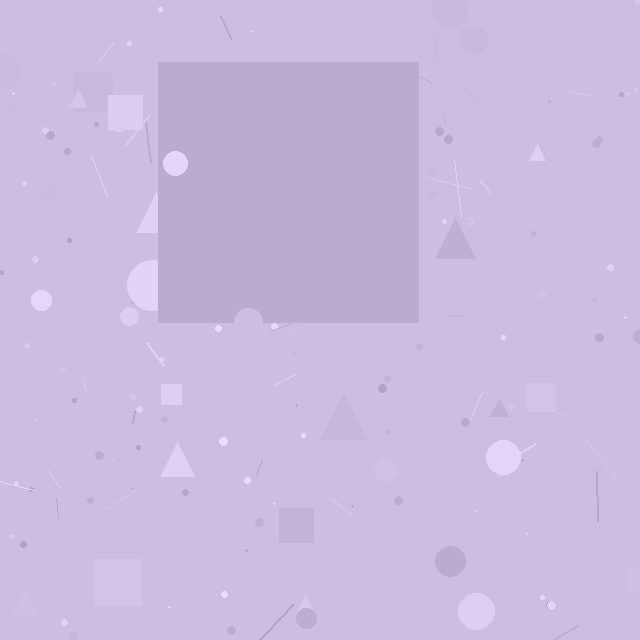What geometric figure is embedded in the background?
A square is embedded in the background.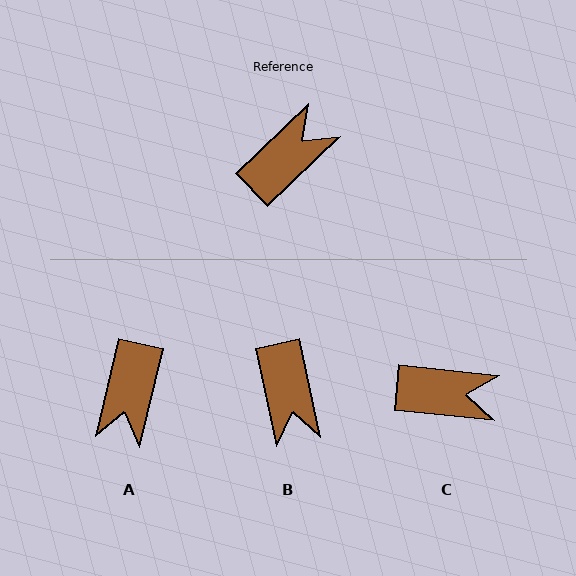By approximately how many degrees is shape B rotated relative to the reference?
Approximately 122 degrees clockwise.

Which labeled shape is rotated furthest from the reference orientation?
A, about 147 degrees away.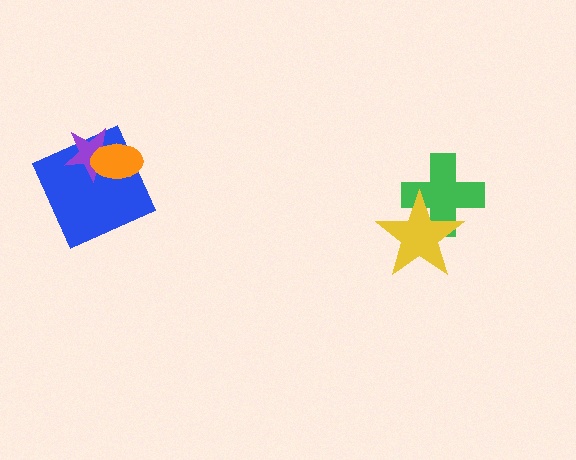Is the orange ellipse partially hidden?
No, no other shape covers it.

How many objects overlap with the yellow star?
1 object overlaps with the yellow star.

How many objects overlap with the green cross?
1 object overlaps with the green cross.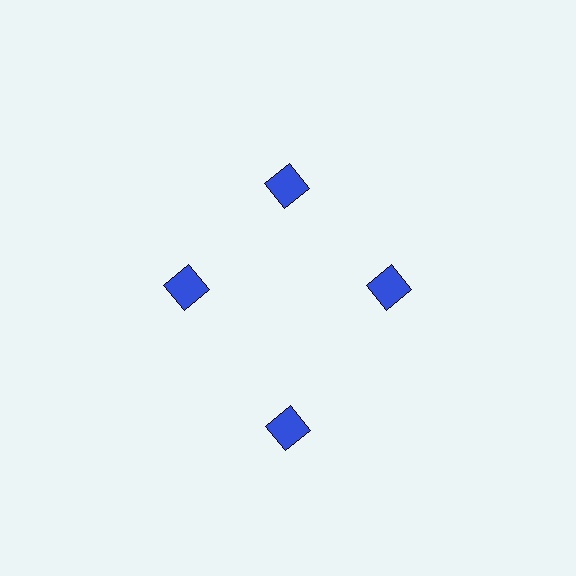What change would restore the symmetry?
The symmetry would be restored by moving it inward, back onto the ring so that all 4 squares sit at equal angles and equal distance from the center.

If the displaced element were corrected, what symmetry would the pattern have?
It would have 4-fold rotational symmetry — the pattern would map onto itself every 90 degrees.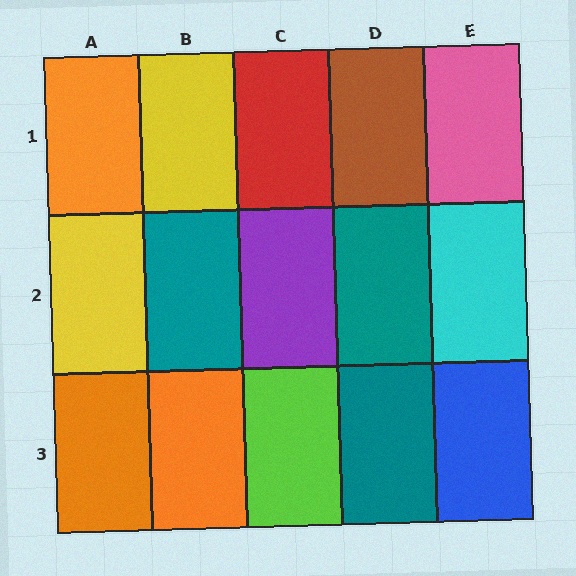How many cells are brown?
1 cell is brown.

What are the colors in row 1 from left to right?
Orange, yellow, red, brown, pink.